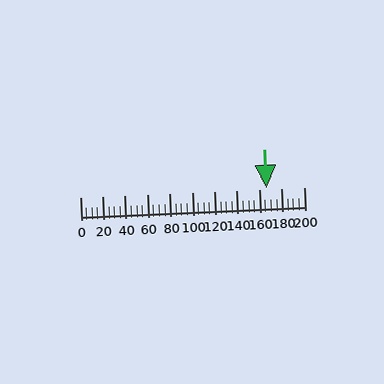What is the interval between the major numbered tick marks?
The major tick marks are spaced 20 units apart.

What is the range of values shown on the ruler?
The ruler shows values from 0 to 200.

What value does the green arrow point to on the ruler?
The green arrow points to approximately 167.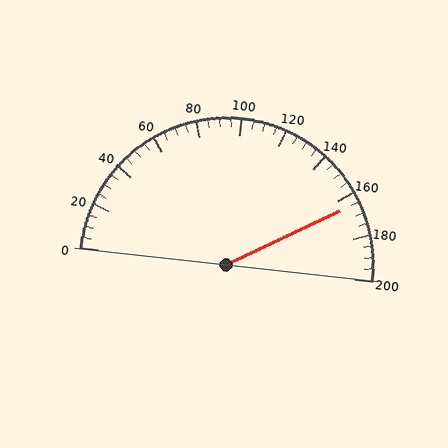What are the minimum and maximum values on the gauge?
The gauge ranges from 0 to 200.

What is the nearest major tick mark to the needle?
The nearest major tick mark is 160.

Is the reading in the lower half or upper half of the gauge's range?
The reading is in the upper half of the range (0 to 200).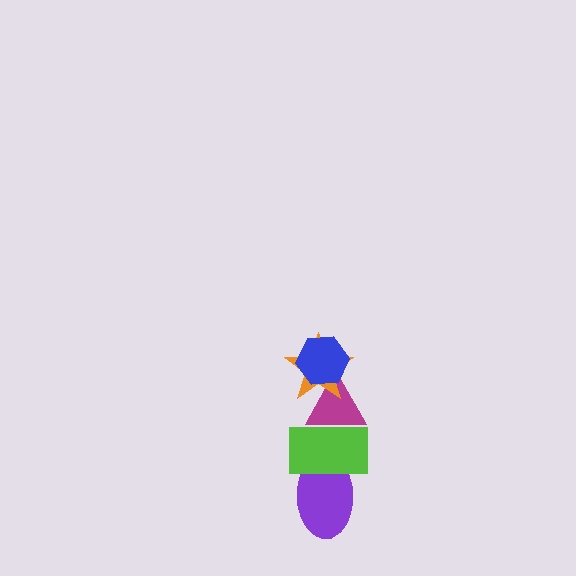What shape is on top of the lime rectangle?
The magenta triangle is on top of the lime rectangle.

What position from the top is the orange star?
The orange star is 2nd from the top.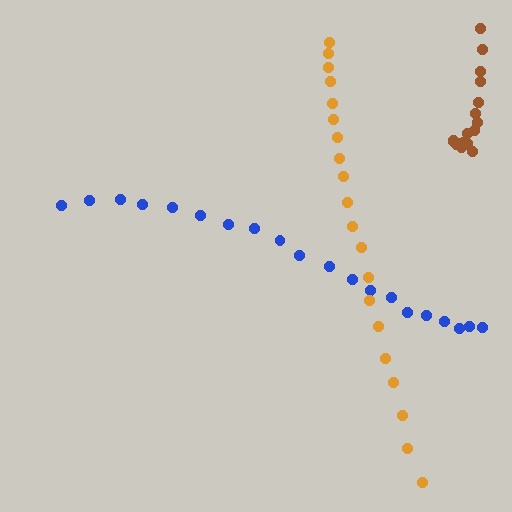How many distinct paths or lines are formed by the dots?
There are 3 distinct paths.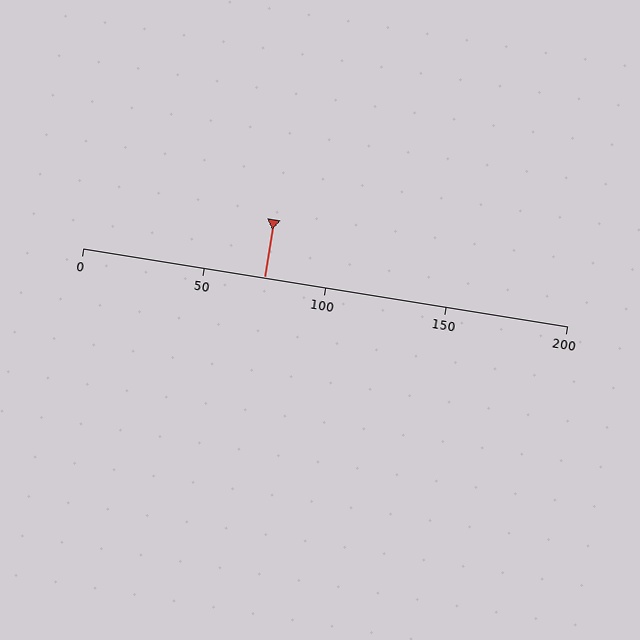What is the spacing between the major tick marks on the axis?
The major ticks are spaced 50 apart.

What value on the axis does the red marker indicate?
The marker indicates approximately 75.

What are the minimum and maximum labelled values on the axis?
The axis runs from 0 to 200.